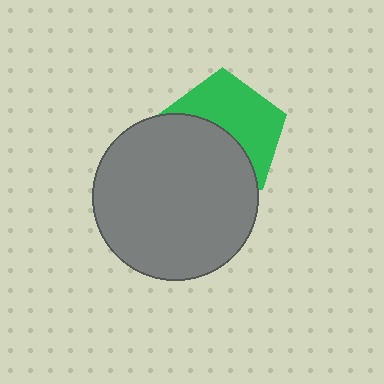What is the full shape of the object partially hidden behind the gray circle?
The partially hidden object is a green pentagon.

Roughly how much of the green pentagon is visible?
About half of it is visible (roughly 51%).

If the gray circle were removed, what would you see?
You would see the complete green pentagon.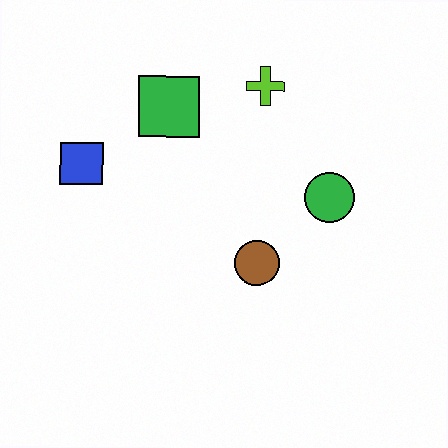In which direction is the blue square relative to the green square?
The blue square is to the left of the green square.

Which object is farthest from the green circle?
The blue square is farthest from the green circle.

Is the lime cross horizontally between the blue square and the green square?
No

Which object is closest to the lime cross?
The green square is closest to the lime cross.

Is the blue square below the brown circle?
No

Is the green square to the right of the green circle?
No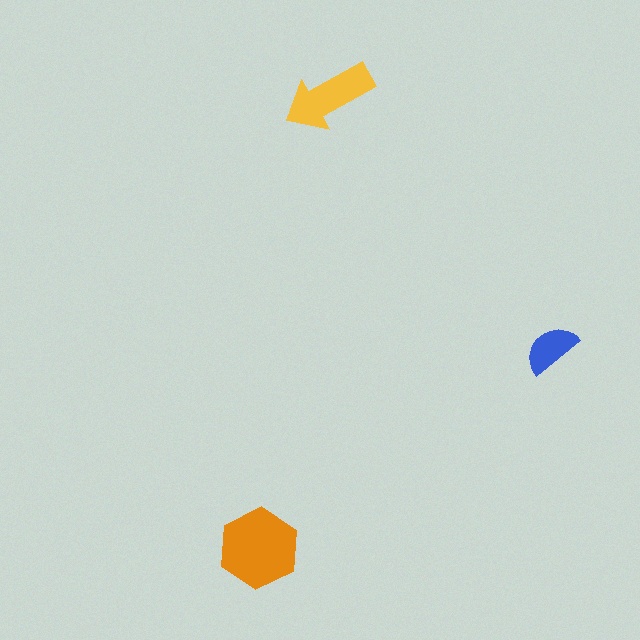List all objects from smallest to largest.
The blue semicircle, the yellow arrow, the orange hexagon.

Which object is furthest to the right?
The blue semicircle is rightmost.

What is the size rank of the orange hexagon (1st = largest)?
1st.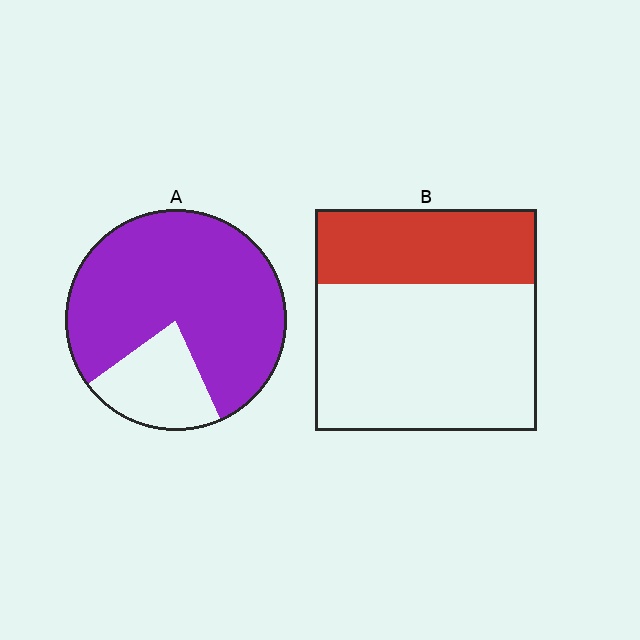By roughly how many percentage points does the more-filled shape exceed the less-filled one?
By roughly 45 percentage points (A over B).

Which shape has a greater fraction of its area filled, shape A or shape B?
Shape A.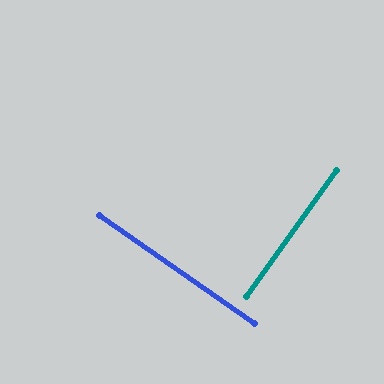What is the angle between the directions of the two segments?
Approximately 89 degrees.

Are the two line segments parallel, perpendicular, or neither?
Perpendicular — they meet at approximately 89°.